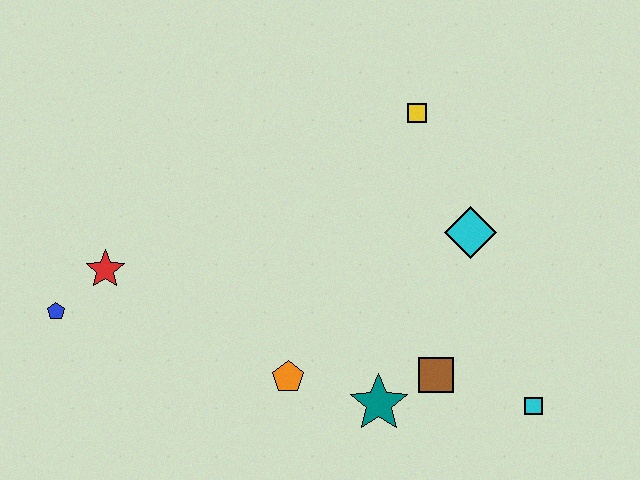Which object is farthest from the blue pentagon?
The cyan square is farthest from the blue pentagon.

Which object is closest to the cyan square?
The brown square is closest to the cyan square.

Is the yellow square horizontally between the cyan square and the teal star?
Yes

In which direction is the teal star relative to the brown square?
The teal star is to the left of the brown square.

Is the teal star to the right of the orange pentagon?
Yes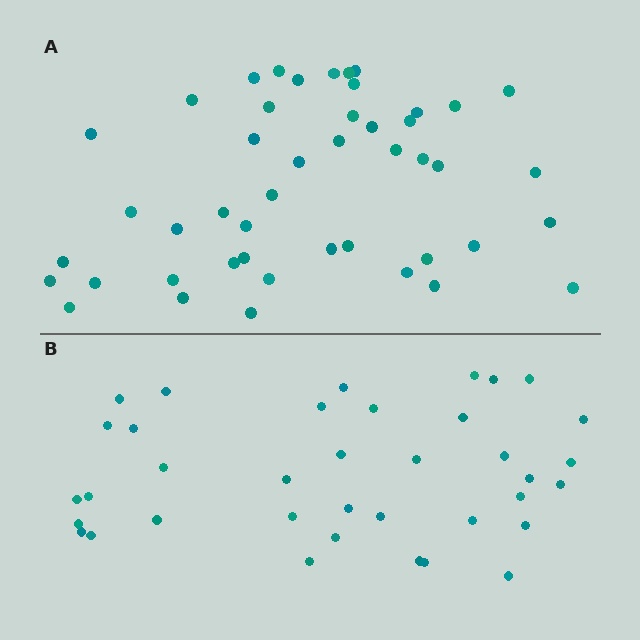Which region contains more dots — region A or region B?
Region A (the top region) has more dots.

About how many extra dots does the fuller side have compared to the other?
Region A has roughly 8 or so more dots than region B.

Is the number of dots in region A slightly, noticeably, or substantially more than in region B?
Region A has only slightly more — the two regions are fairly close. The ratio is roughly 1.2 to 1.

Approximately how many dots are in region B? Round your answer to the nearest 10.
About 40 dots. (The exact count is 37, which rounds to 40.)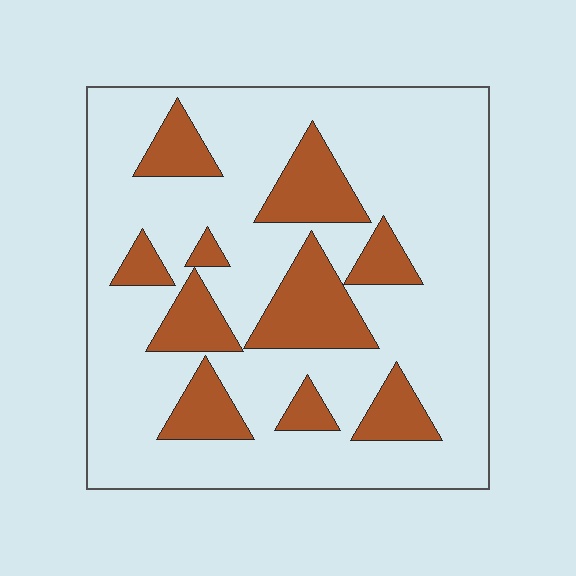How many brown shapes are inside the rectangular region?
10.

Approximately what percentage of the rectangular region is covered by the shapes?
Approximately 25%.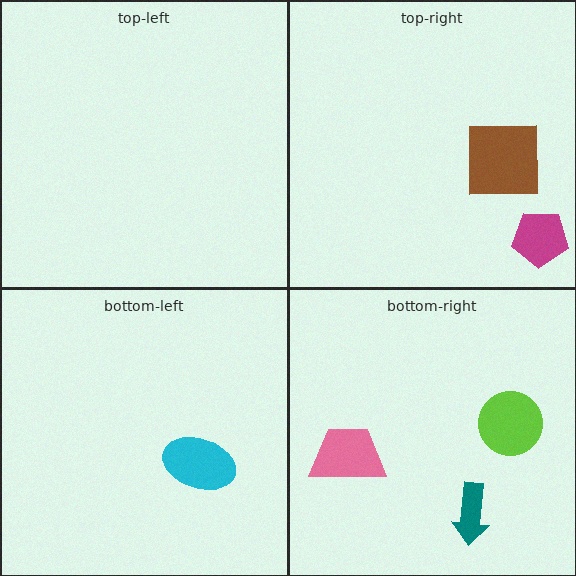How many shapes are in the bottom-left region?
1.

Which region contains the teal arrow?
The bottom-right region.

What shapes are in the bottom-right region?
The pink trapezoid, the lime circle, the teal arrow.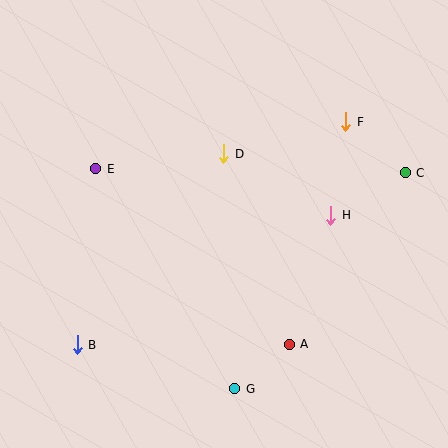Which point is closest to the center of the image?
Point D at (224, 154) is closest to the center.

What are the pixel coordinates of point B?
Point B is at (77, 345).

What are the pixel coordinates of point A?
Point A is at (289, 344).